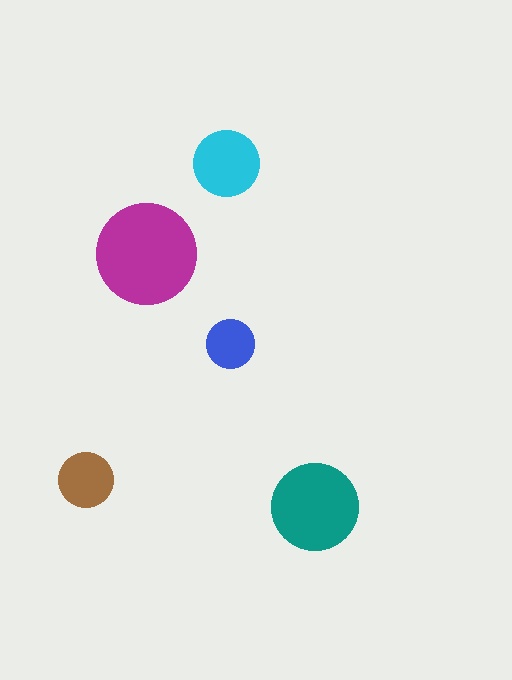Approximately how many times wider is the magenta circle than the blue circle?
About 2 times wider.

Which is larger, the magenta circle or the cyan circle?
The magenta one.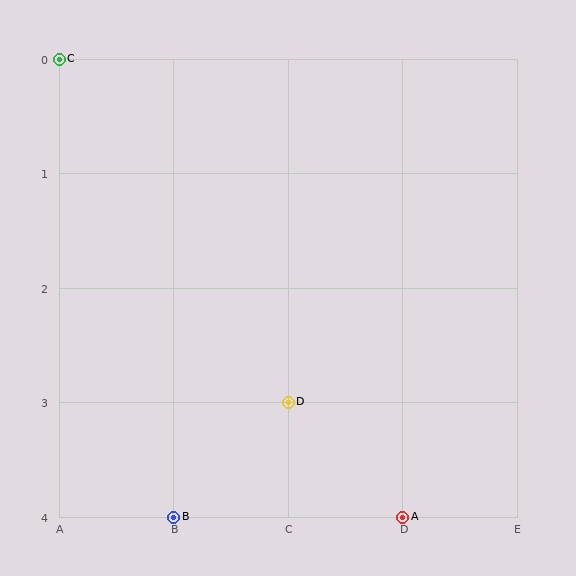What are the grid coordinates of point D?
Point D is at grid coordinates (C, 3).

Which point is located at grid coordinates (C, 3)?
Point D is at (C, 3).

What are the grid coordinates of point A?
Point A is at grid coordinates (D, 4).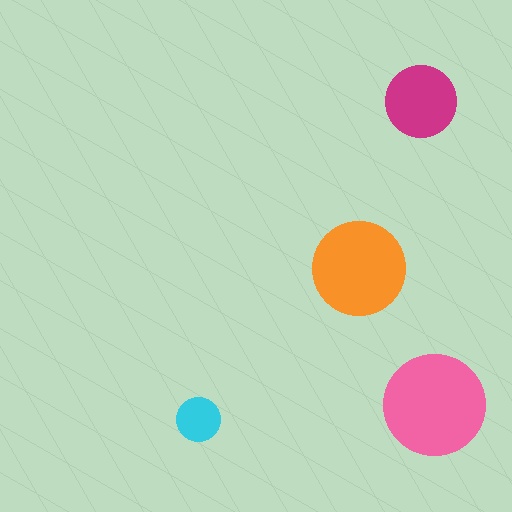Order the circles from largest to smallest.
the pink one, the orange one, the magenta one, the cyan one.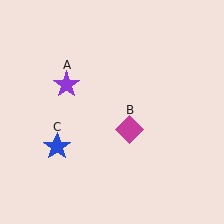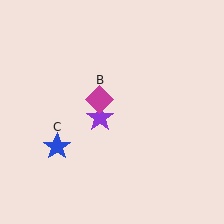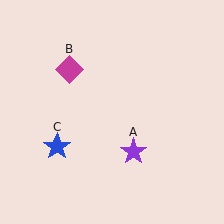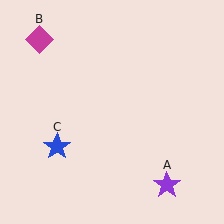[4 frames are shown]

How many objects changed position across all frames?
2 objects changed position: purple star (object A), magenta diamond (object B).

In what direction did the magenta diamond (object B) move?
The magenta diamond (object B) moved up and to the left.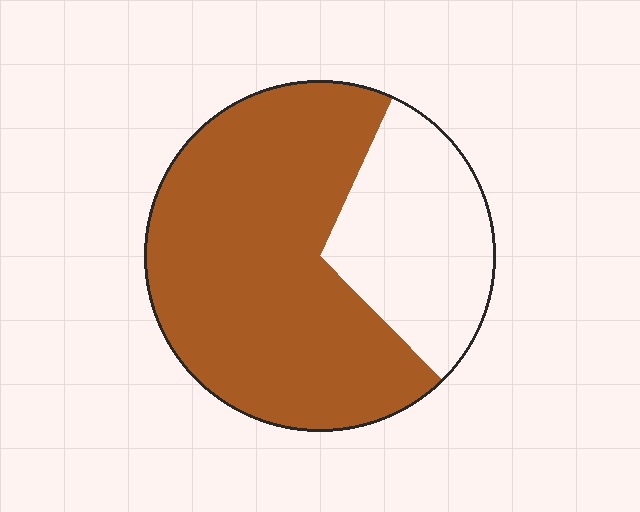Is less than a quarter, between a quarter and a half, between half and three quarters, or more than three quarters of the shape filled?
Between half and three quarters.